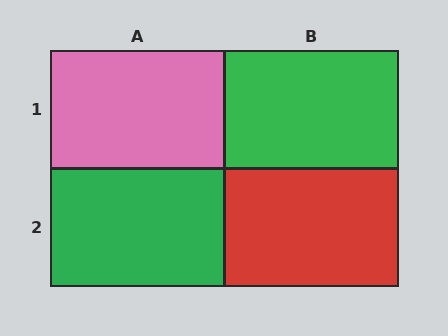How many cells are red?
1 cell is red.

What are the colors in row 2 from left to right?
Green, red.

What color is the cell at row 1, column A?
Pink.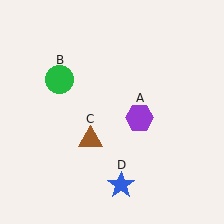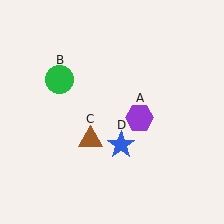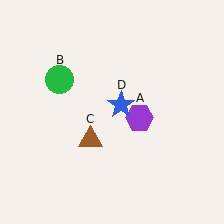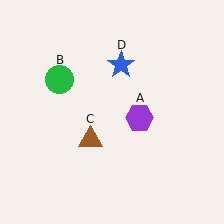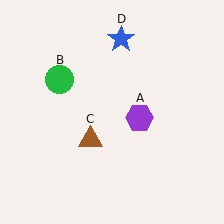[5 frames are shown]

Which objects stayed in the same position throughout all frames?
Purple hexagon (object A) and green circle (object B) and brown triangle (object C) remained stationary.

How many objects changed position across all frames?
1 object changed position: blue star (object D).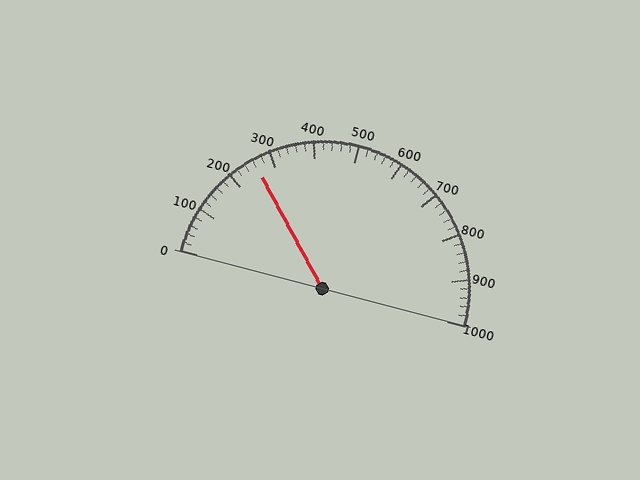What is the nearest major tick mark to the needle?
The nearest major tick mark is 300.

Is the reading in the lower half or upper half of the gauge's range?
The reading is in the lower half of the range (0 to 1000).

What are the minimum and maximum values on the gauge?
The gauge ranges from 0 to 1000.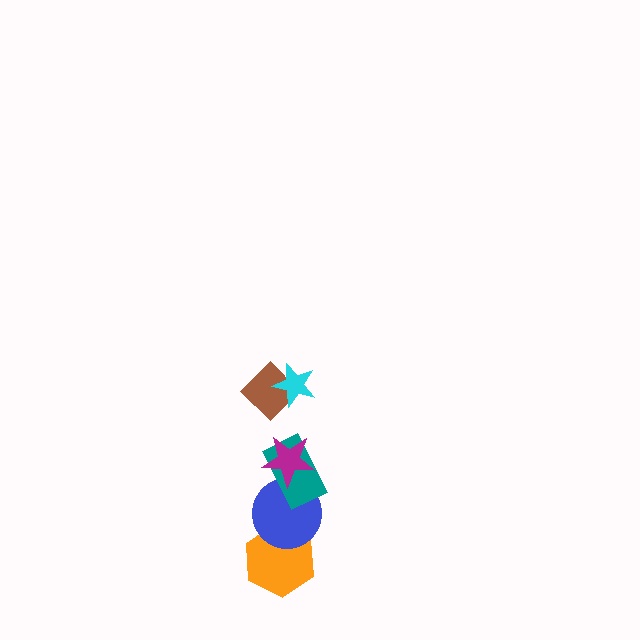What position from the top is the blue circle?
The blue circle is 5th from the top.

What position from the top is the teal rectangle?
The teal rectangle is 4th from the top.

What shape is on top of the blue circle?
The teal rectangle is on top of the blue circle.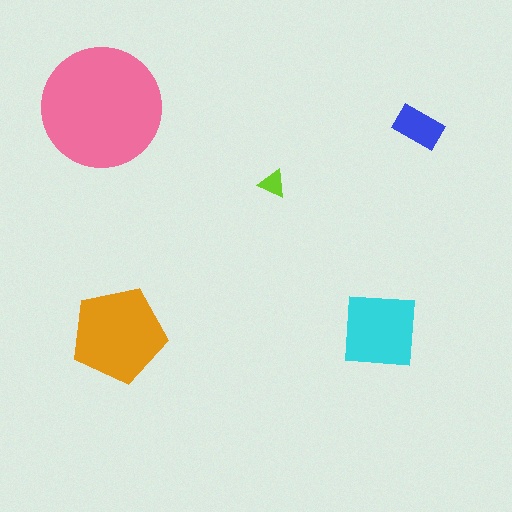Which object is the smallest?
The lime triangle.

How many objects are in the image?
There are 5 objects in the image.